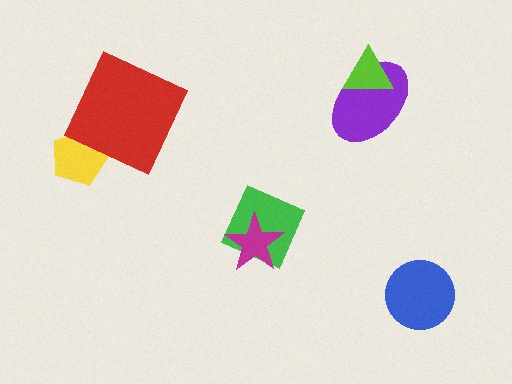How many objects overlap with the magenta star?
1 object overlaps with the magenta star.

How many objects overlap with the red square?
1 object overlaps with the red square.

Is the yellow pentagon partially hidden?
Yes, it is partially covered by another shape.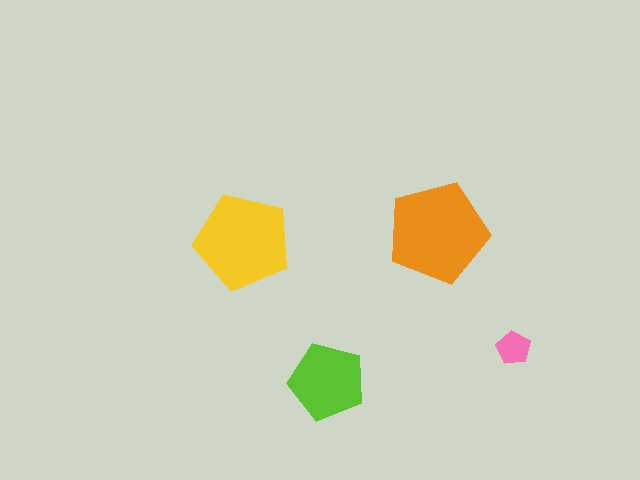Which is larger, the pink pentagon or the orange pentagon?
The orange one.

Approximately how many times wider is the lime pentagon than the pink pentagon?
About 2.5 times wider.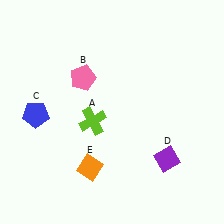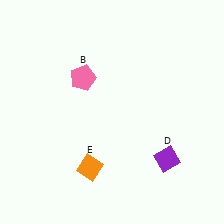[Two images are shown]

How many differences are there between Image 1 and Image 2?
There are 2 differences between the two images.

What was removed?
The lime cross (A), the blue pentagon (C) were removed in Image 2.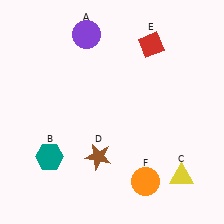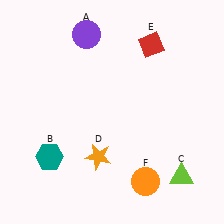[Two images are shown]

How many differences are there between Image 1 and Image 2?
There are 2 differences between the two images.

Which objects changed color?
C changed from yellow to lime. D changed from brown to orange.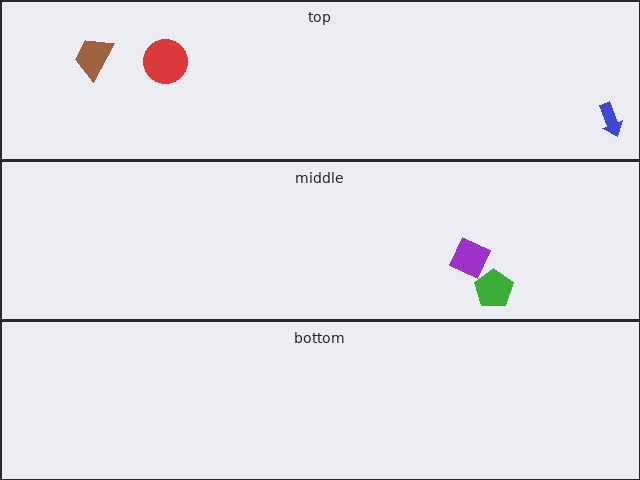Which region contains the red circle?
The top region.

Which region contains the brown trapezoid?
The top region.